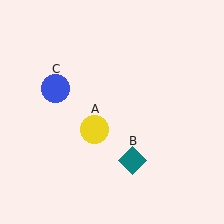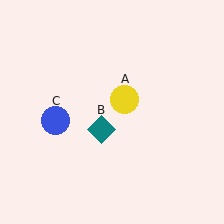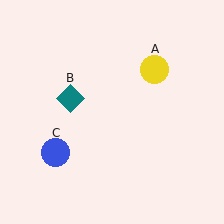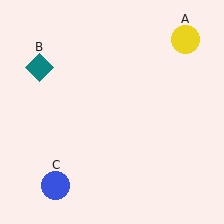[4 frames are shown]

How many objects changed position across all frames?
3 objects changed position: yellow circle (object A), teal diamond (object B), blue circle (object C).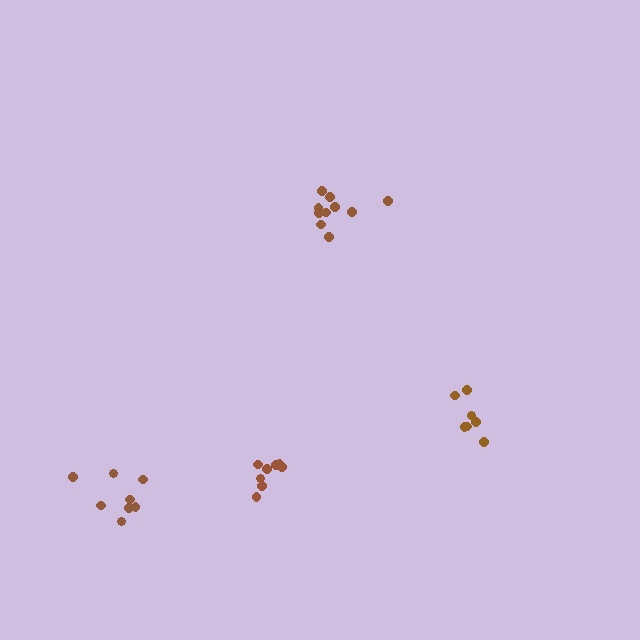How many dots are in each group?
Group 1: 7 dots, Group 2: 8 dots, Group 3: 8 dots, Group 4: 10 dots (33 total).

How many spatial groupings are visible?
There are 4 spatial groupings.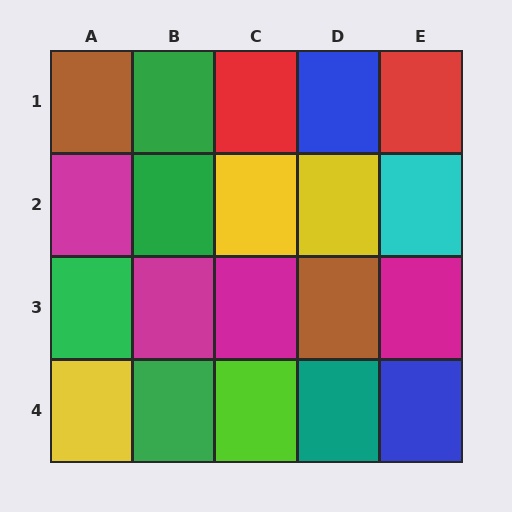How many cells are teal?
1 cell is teal.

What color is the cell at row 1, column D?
Blue.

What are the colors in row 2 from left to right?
Magenta, green, yellow, yellow, cyan.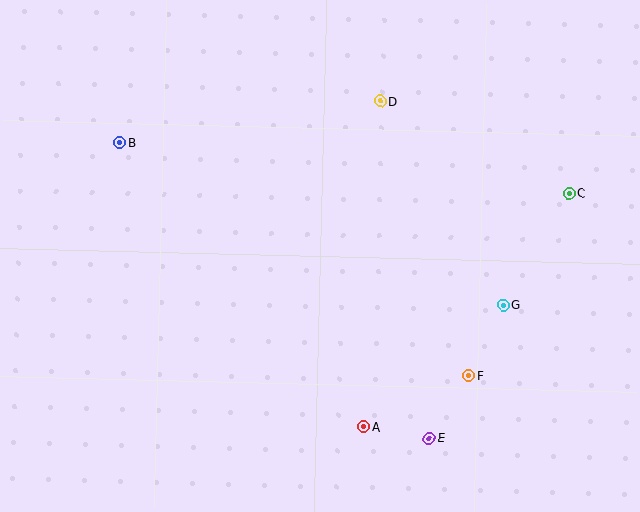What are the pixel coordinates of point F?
Point F is at (469, 375).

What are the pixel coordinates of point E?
Point E is at (429, 438).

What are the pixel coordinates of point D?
Point D is at (380, 101).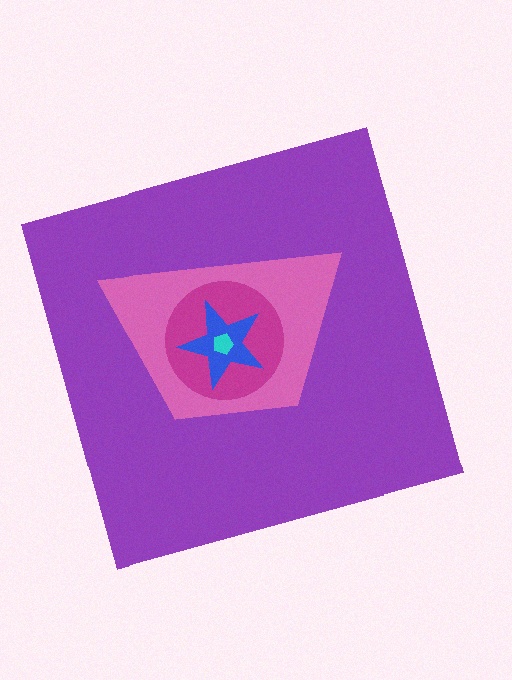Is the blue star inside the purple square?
Yes.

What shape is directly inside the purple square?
The pink trapezoid.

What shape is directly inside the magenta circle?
The blue star.